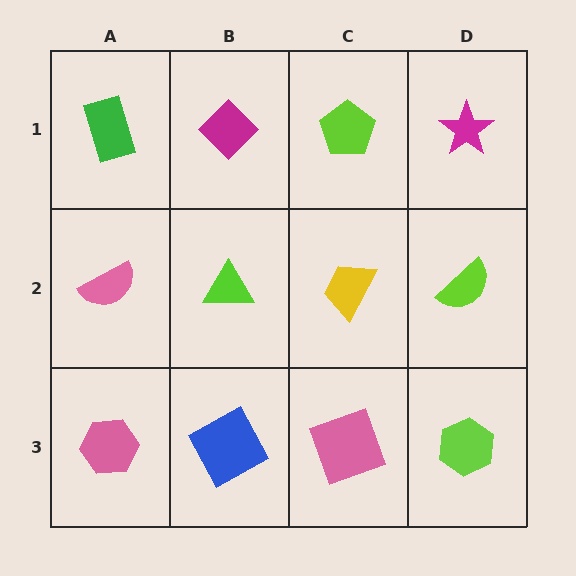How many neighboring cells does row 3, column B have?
3.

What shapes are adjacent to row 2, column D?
A magenta star (row 1, column D), a lime hexagon (row 3, column D), a yellow trapezoid (row 2, column C).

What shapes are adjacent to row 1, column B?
A lime triangle (row 2, column B), a green rectangle (row 1, column A), a lime pentagon (row 1, column C).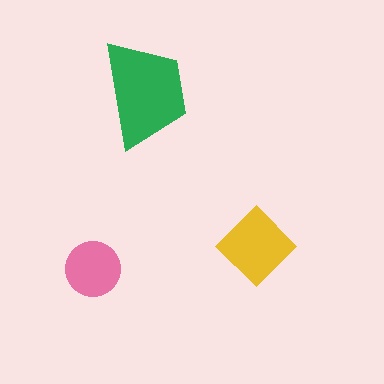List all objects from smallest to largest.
The pink circle, the yellow diamond, the green trapezoid.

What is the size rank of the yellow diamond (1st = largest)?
2nd.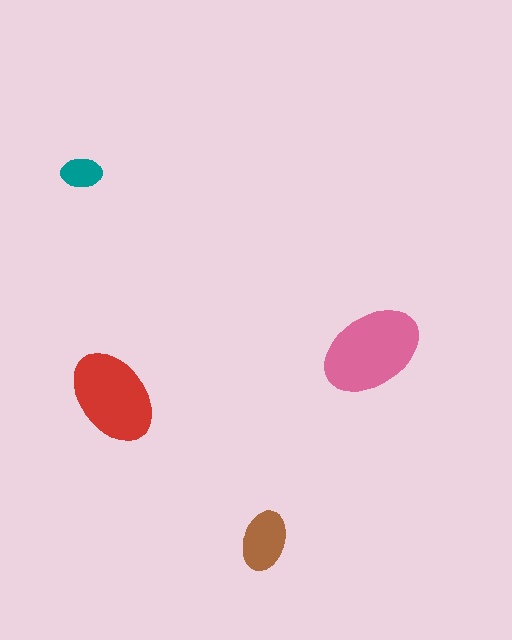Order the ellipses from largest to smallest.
the pink one, the red one, the brown one, the teal one.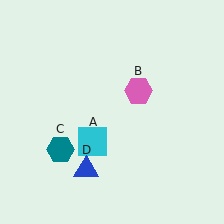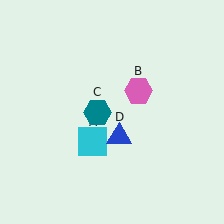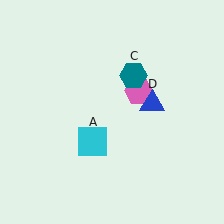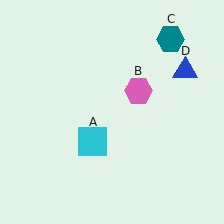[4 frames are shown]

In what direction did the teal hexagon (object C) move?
The teal hexagon (object C) moved up and to the right.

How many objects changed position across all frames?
2 objects changed position: teal hexagon (object C), blue triangle (object D).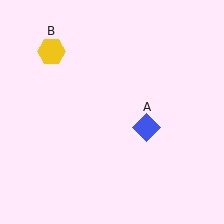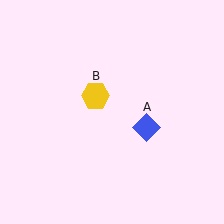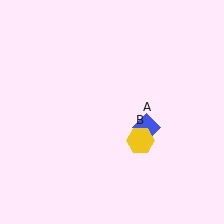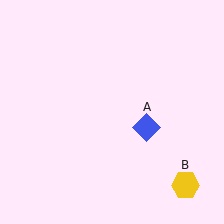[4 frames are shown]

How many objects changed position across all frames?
1 object changed position: yellow hexagon (object B).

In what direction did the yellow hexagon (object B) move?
The yellow hexagon (object B) moved down and to the right.